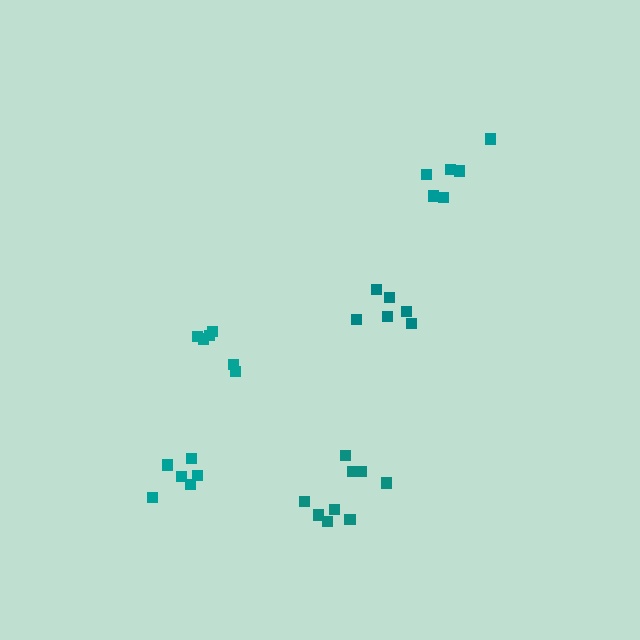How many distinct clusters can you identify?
There are 5 distinct clusters.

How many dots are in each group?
Group 1: 6 dots, Group 2: 6 dots, Group 3: 6 dots, Group 4: 6 dots, Group 5: 9 dots (33 total).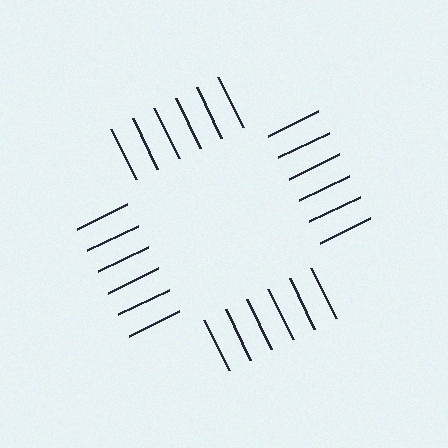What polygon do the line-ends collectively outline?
An illusory square — the line segments terminate on its edges but no continuous stroke is drawn.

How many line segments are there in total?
24 — 6 along each of the 4 edges.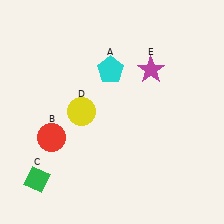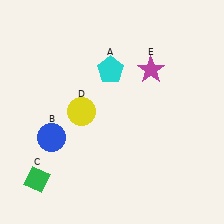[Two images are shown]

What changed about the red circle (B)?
In Image 1, B is red. In Image 2, it changed to blue.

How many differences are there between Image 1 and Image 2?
There is 1 difference between the two images.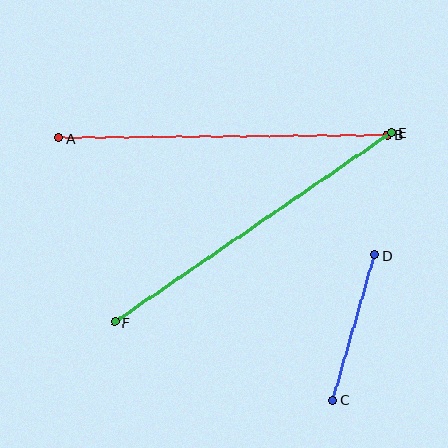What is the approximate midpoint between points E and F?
The midpoint is at approximately (253, 227) pixels.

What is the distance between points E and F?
The distance is approximately 336 pixels.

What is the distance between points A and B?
The distance is approximately 329 pixels.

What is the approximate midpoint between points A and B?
The midpoint is at approximately (223, 136) pixels.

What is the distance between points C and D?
The distance is approximately 151 pixels.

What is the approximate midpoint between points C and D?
The midpoint is at approximately (354, 328) pixels.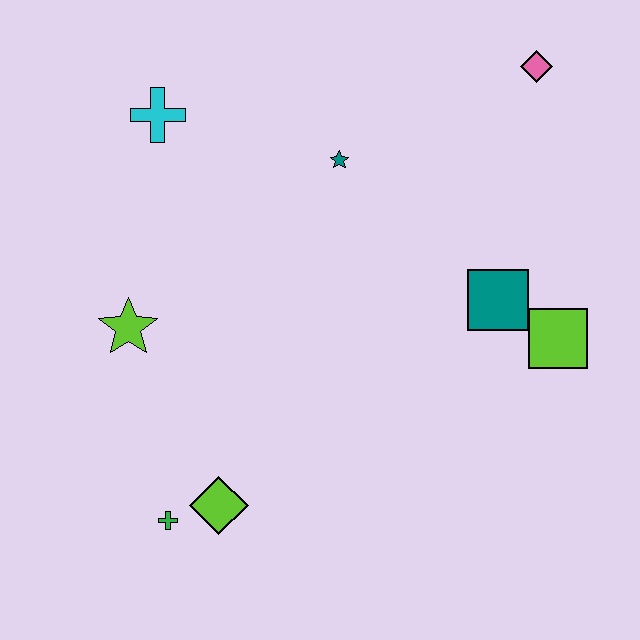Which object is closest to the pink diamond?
The teal star is closest to the pink diamond.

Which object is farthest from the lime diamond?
The pink diamond is farthest from the lime diamond.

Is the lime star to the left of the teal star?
Yes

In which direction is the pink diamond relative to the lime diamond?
The pink diamond is above the lime diamond.